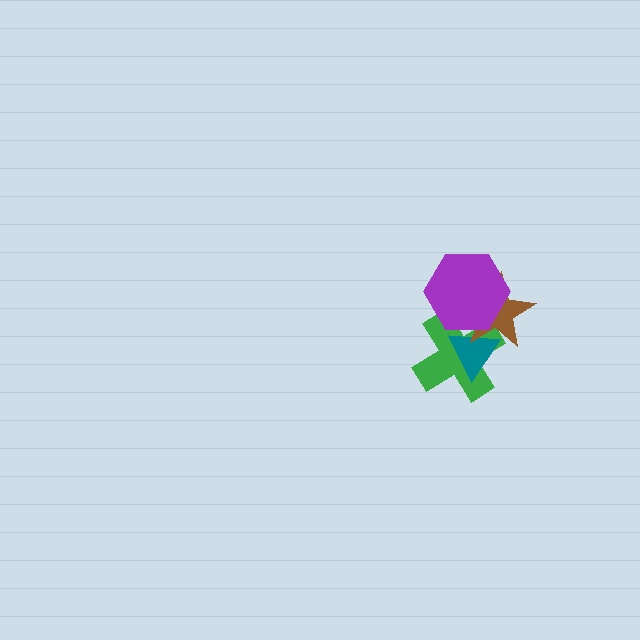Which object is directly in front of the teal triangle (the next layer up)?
The brown star is directly in front of the teal triangle.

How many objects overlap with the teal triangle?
3 objects overlap with the teal triangle.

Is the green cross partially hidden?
Yes, it is partially covered by another shape.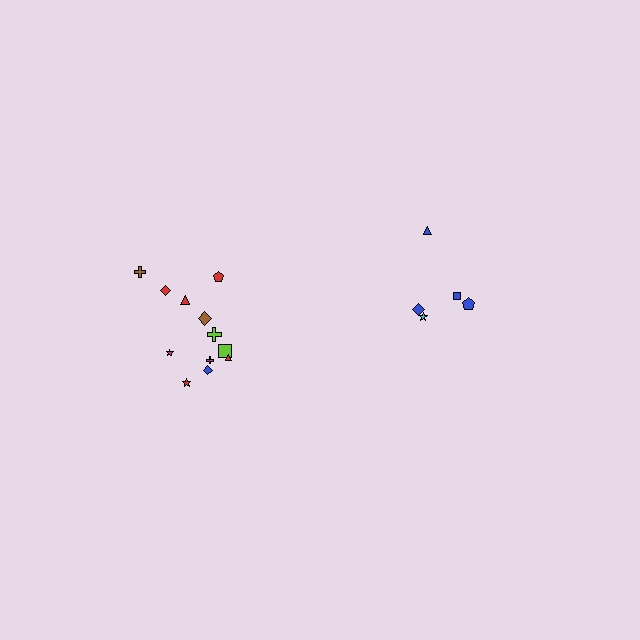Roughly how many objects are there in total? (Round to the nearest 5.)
Roughly 15 objects in total.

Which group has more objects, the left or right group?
The left group.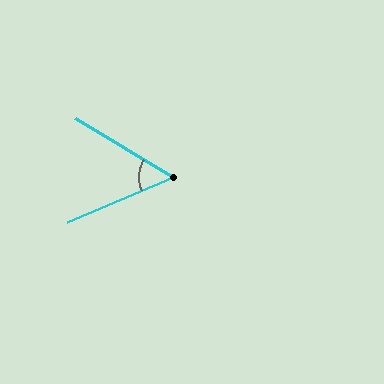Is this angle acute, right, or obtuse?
It is acute.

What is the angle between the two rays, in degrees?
Approximately 54 degrees.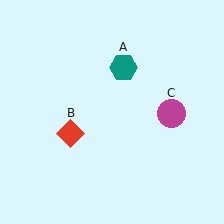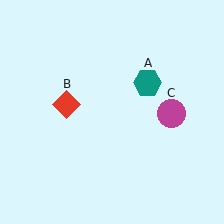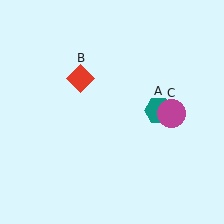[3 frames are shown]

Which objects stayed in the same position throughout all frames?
Magenta circle (object C) remained stationary.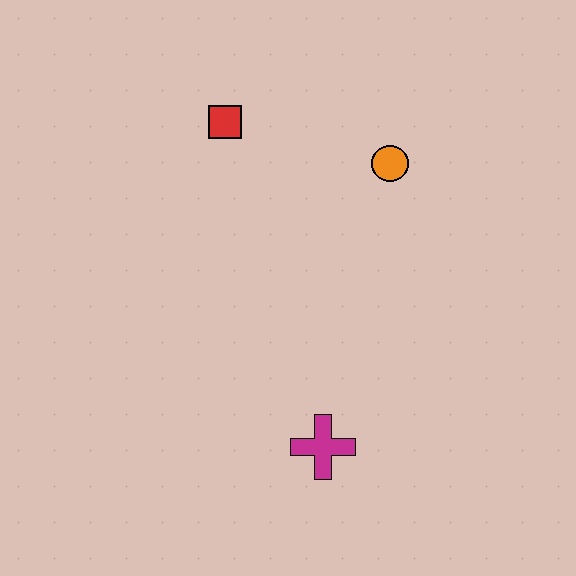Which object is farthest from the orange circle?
The magenta cross is farthest from the orange circle.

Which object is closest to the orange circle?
The red square is closest to the orange circle.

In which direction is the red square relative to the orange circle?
The red square is to the left of the orange circle.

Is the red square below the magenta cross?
No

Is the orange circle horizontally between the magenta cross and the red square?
No